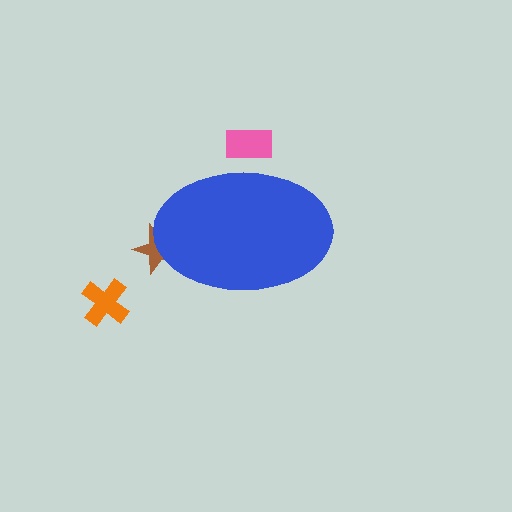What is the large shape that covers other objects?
A blue ellipse.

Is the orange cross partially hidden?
No, the orange cross is fully visible.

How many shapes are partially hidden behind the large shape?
2 shapes are partially hidden.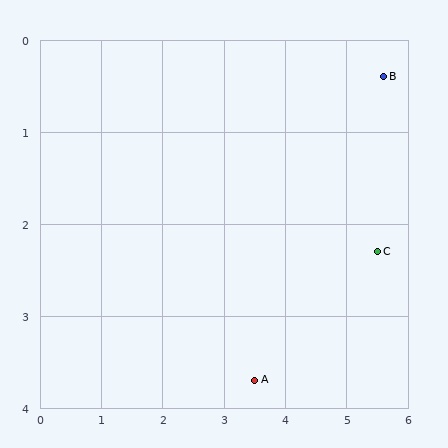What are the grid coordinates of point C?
Point C is at approximately (5.5, 2.3).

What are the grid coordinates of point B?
Point B is at approximately (5.6, 0.4).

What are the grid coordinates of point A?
Point A is at approximately (3.5, 3.7).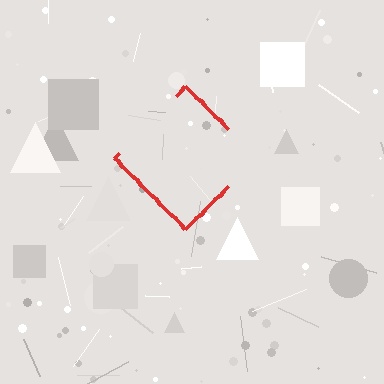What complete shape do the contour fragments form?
The contour fragments form a diamond.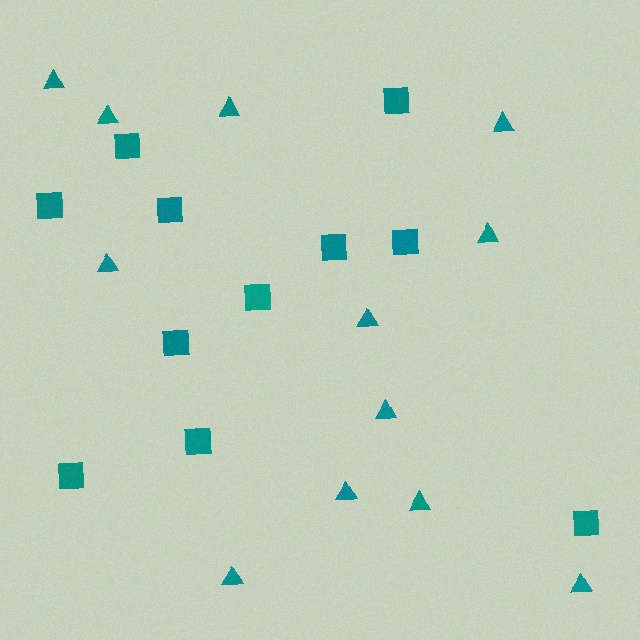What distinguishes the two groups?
There are 2 groups: one group of triangles (12) and one group of squares (11).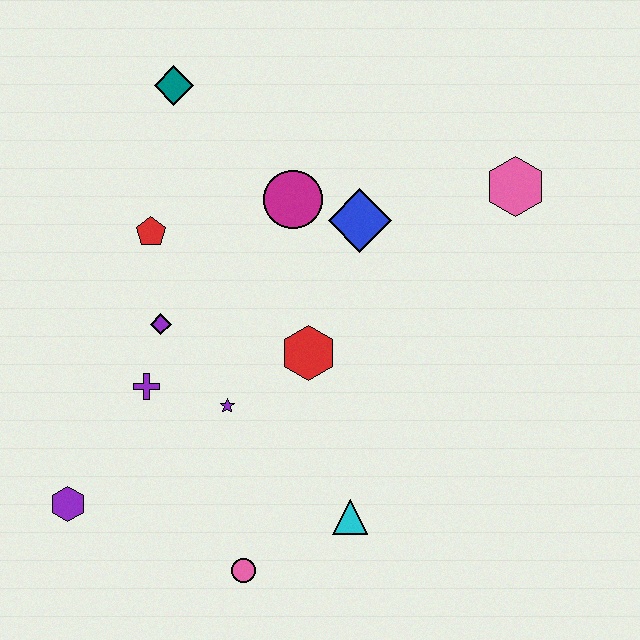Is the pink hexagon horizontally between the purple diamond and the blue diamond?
No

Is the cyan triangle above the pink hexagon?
No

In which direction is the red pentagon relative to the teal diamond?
The red pentagon is below the teal diamond.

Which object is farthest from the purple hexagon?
The pink hexagon is farthest from the purple hexagon.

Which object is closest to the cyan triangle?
The pink circle is closest to the cyan triangle.